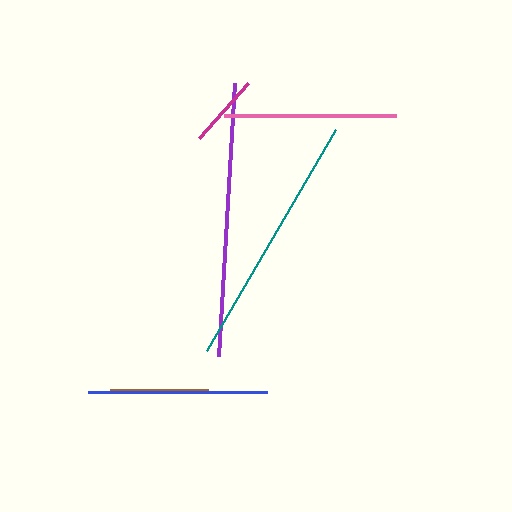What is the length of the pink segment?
The pink segment is approximately 171 pixels long.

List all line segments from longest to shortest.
From longest to shortest: purple, teal, blue, pink, brown, magenta.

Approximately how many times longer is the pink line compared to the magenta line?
The pink line is approximately 2.3 times the length of the magenta line.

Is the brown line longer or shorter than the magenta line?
The brown line is longer than the magenta line.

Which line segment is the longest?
The purple line is the longest at approximately 273 pixels.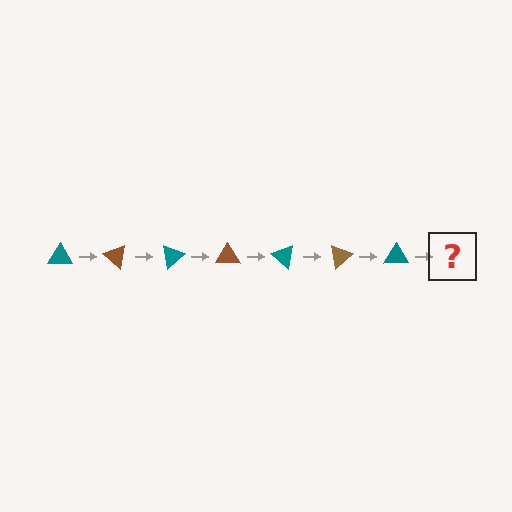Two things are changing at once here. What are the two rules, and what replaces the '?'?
The two rules are that it rotates 40 degrees each step and the color cycles through teal and brown. The '?' should be a brown triangle, rotated 280 degrees from the start.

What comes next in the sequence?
The next element should be a brown triangle, rotated 280 degrees from the start.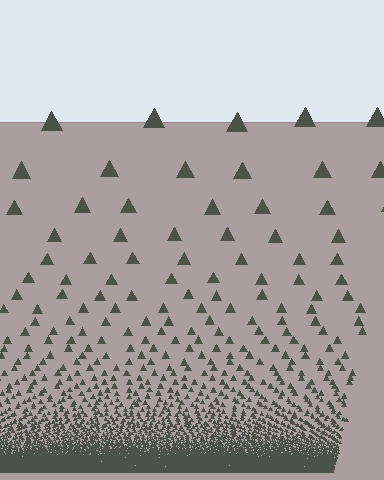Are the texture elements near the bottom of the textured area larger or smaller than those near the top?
Smaller. The gradient is inverted — elements near the bottom are smaller and denser.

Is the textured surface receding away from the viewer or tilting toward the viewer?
The surface appears to tilt toward the viewer. Texture elements get larger and sparser toward the top.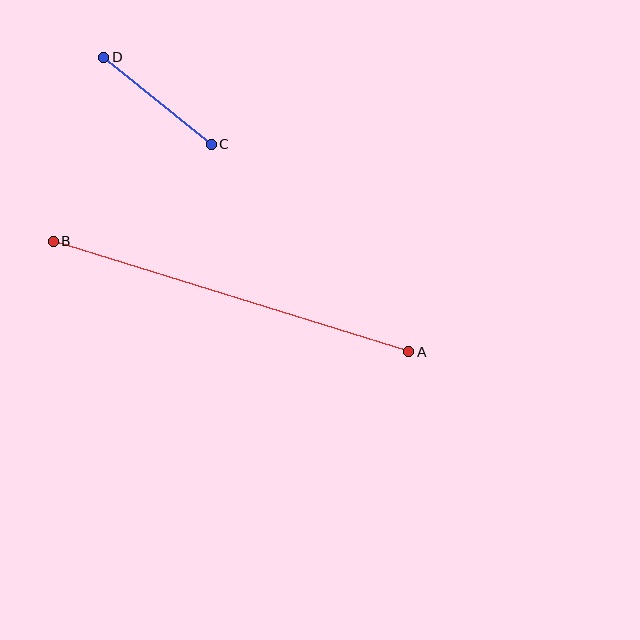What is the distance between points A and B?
The distance is approximately 372 pixels.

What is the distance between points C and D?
The distance is approximately 138 pixels.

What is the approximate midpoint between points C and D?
The midpoint is at approximately (157, 101) pixels.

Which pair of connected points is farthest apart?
Points A and B are farthest apart.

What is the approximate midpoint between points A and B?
The midpoint is at approximately (231, 297) pixels.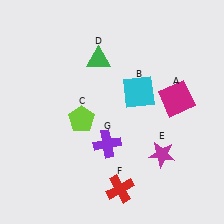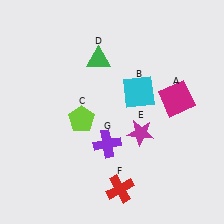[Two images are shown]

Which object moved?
The magenta star (E) moved up.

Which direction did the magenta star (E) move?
The magenta star (E) moved up.